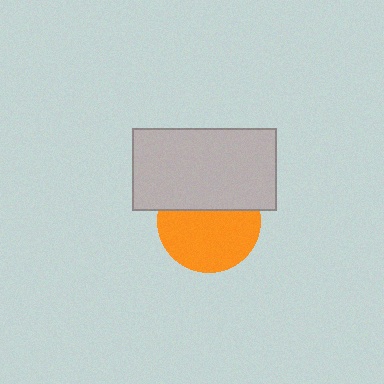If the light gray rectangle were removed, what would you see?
You would see the complete orange circle.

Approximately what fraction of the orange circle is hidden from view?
Roughly 38% of the orange circle is hidden behind the light gray rectangle.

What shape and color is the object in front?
The object in front is a light gray rectangle.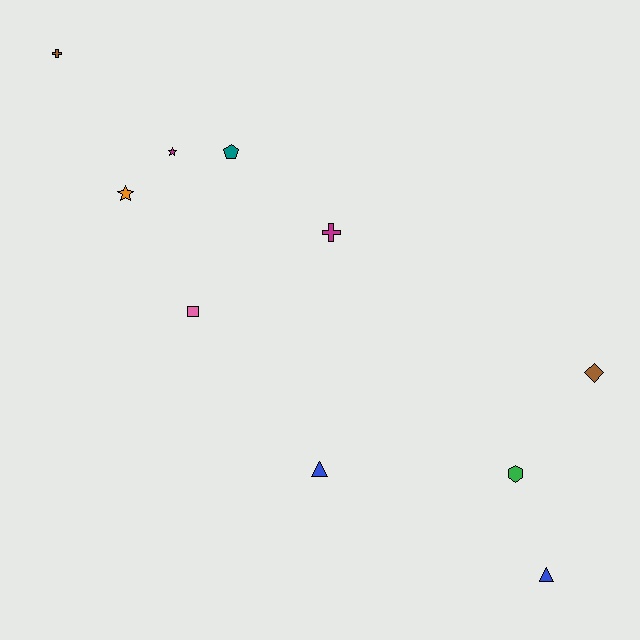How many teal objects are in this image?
There is 1 teal object.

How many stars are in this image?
There are 2 stars.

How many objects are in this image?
There are 10 objects.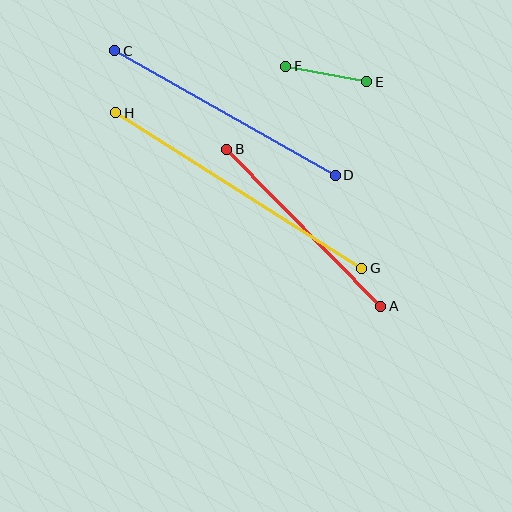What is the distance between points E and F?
The distance is approximately 83 pixels.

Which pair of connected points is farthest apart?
Points G and H are farthest apart.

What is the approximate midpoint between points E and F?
The midpoint is at approximately (326, 74) pixels.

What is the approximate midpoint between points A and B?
The midpoint is at approximately (304, 228) pixels.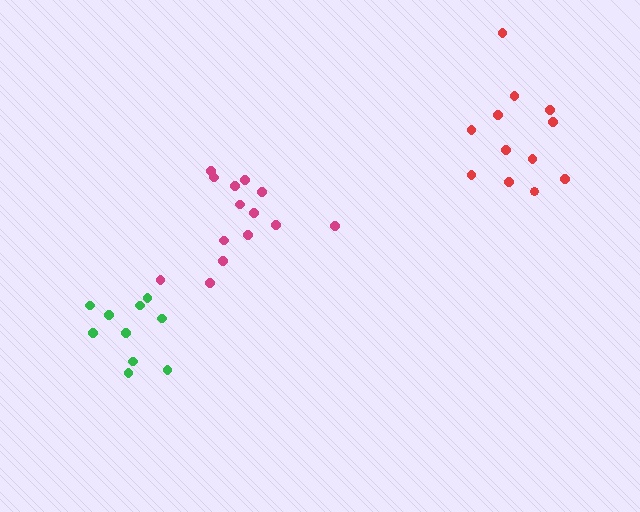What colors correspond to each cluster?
The clusters are colored: magenta, red, green.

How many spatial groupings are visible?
There are 3 spatial groupings.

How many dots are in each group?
Group 1: 14 dots, Group 2: 12 dots, Group 3: 10 dots (36 total).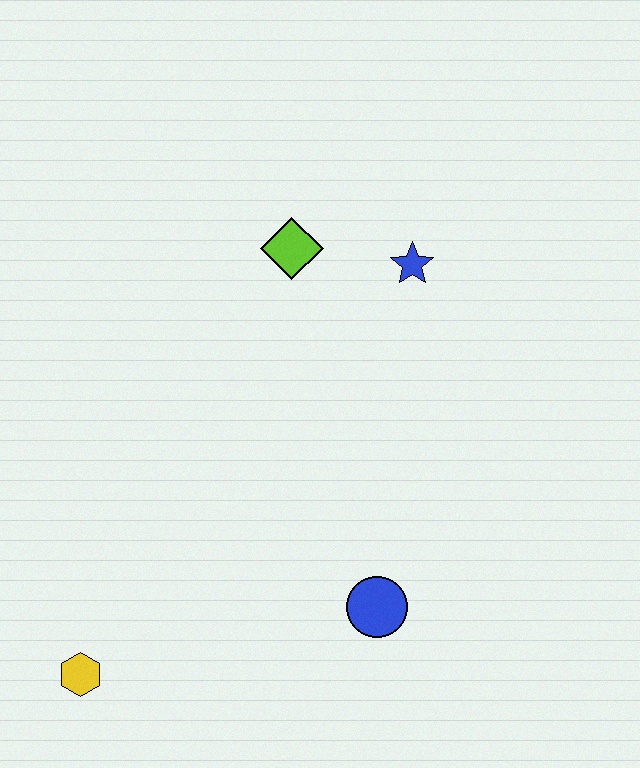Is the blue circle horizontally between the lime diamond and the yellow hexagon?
No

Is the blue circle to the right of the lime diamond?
Yes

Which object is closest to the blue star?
The lime diamond is closest to the blue star.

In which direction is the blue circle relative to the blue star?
The blue circle is below the blue star.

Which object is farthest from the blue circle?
The lime diamond is farthest from the blue circle.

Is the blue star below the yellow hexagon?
No